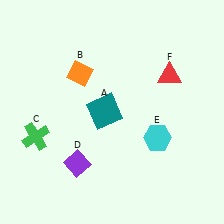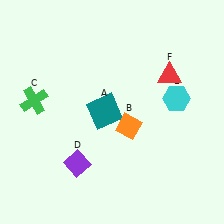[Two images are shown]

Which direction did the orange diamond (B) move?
The orange diamond (B) moved down.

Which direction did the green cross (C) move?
The green cross (C) moved up.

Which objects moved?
The objects that moved are: the orange diamond (B), the green cross (C), the cyan hexagon (E).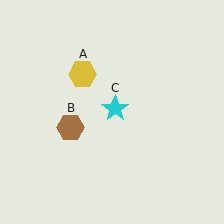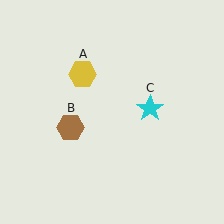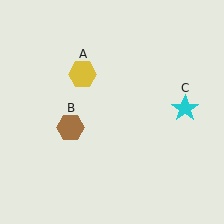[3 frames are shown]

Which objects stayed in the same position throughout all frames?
Yellow hexagon (object A) and brown hexagon (object B) remained stationary.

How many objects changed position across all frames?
1 object changed position: cyan star (object C).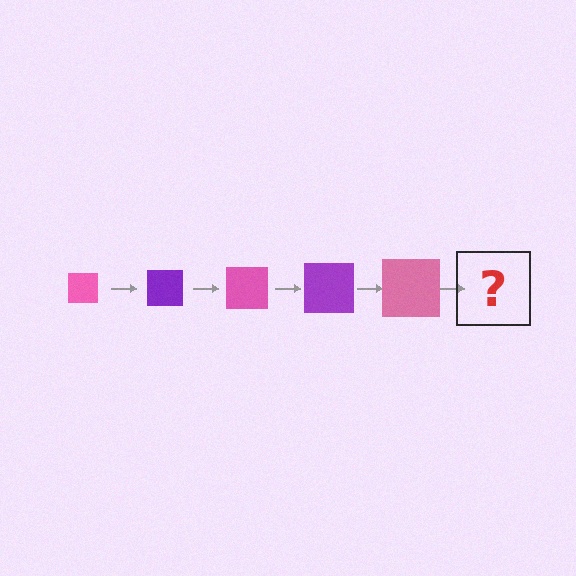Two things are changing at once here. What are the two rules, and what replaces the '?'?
The two rules are that the square grows larger each step and the color cycles through pink and purple. The '?' should be a purple square, larger than the previous one.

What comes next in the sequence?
The next element should be a purple square, larger than the previous one.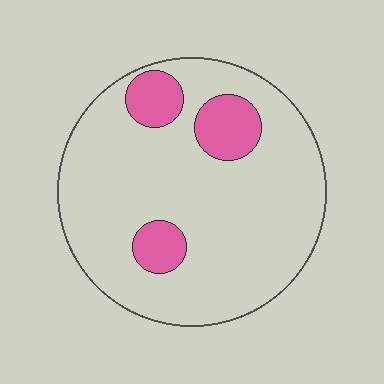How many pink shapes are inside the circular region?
3.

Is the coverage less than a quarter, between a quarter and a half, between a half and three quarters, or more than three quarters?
Less than a quarter.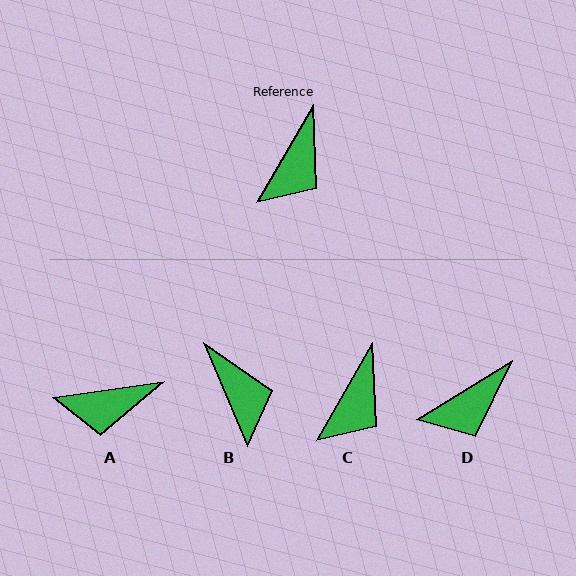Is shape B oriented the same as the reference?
No, it is off by about 53 degrees.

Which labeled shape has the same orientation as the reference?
C.